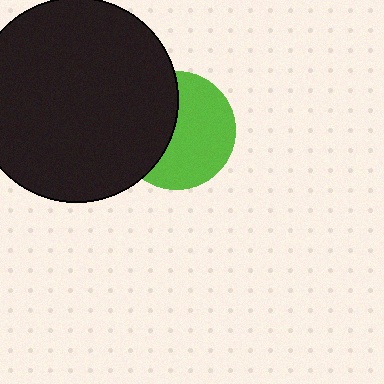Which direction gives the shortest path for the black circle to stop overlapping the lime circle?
Moving left gives the shortest separation.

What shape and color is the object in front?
The object in front is a black circle.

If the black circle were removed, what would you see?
You would see the complete lime circle.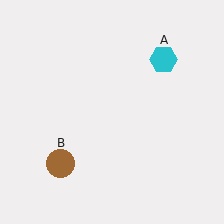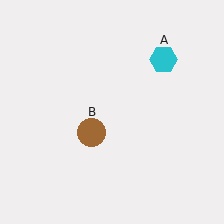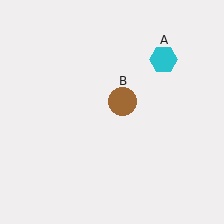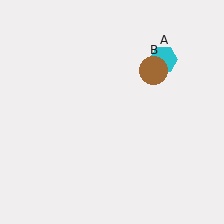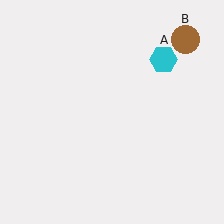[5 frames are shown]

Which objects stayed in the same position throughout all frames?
Cyan hexagon (object A) remained stationary.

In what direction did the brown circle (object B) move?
The brown circle (object B) moved up and to the right.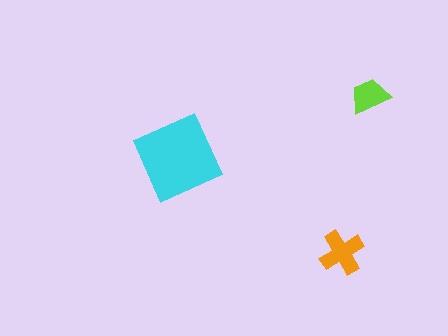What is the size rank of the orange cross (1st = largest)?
2nd.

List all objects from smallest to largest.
The lime trapezoid, the orange cross, the cyan diamond.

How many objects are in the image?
There are 3 objects in the image.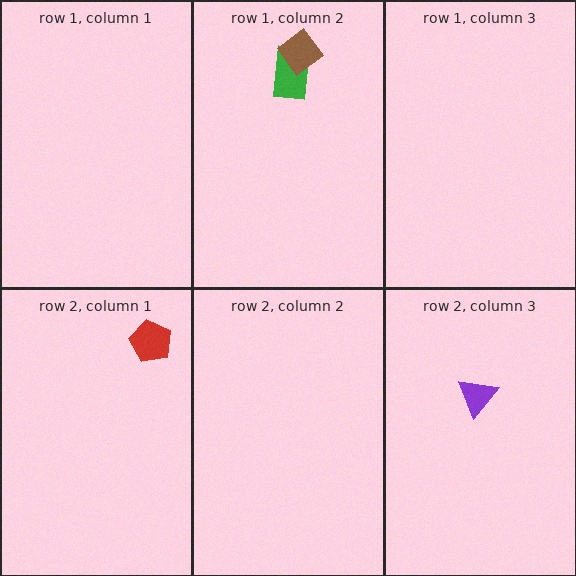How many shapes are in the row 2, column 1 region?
1.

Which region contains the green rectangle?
The row 1, column 2 region.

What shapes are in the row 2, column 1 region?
The red pentagon.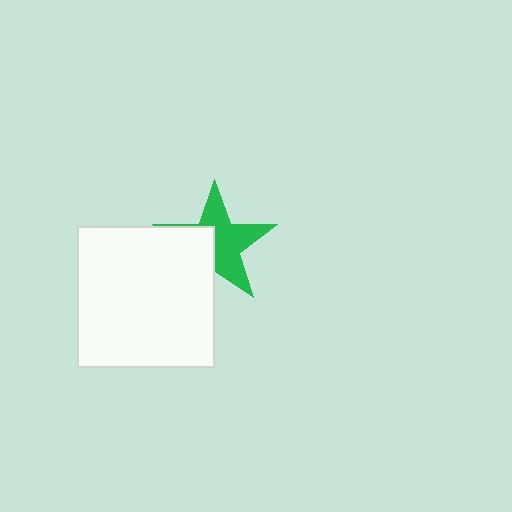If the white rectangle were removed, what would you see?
You would see the complete green star.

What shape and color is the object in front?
The object in front is a white rectangle.